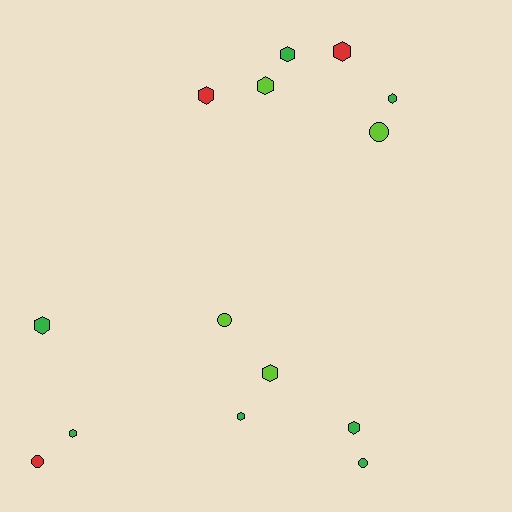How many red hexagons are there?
There are 2 red hexagons.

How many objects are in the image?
There are 14 objects.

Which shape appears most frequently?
Hexagon, with 10 objects.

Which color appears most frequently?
Green, with 7 objects.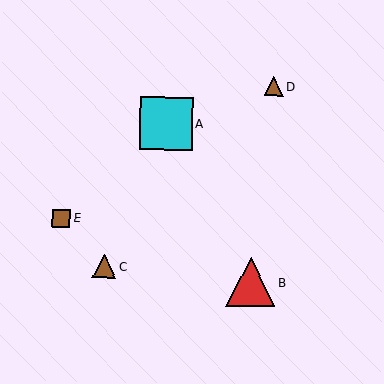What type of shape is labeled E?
Shape E is a brown square.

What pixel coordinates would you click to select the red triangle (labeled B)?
Click at (250, 282) to select the red triangle B.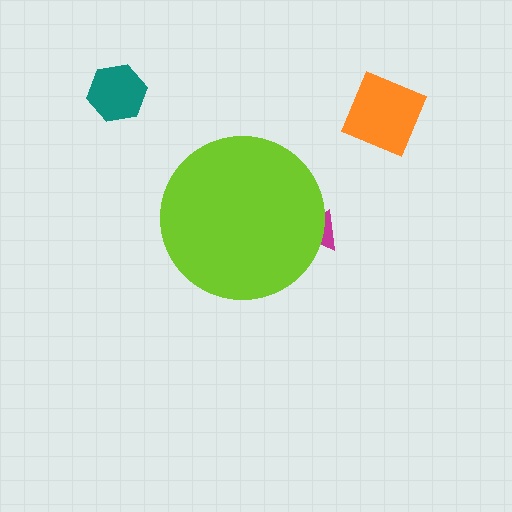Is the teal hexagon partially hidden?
No, the teal hexagon is fully visible.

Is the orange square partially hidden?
No, the orange square is fully visible.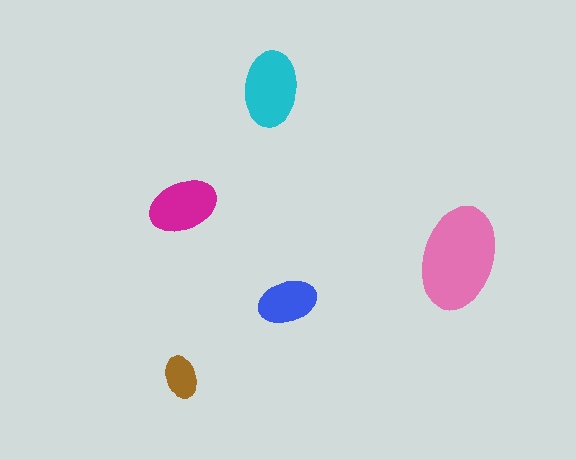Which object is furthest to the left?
The brown ellipse is leftmost.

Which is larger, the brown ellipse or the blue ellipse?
The blue one.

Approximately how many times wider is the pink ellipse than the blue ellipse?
About 2 times wider.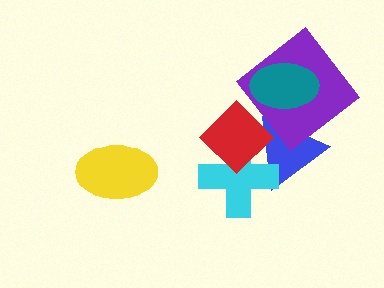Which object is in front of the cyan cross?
The red diamond is in front of the cyan cross.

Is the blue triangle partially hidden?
Yes, it is partially covered by another shape.